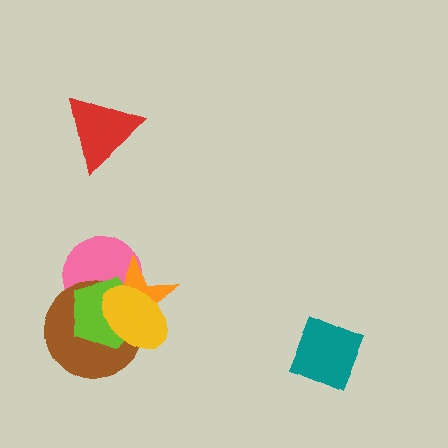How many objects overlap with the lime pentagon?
4 objects overlap with the lime pentagon.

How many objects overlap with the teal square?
0 objects overlap with the teal square.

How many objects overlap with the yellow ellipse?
4 objects overlap with the yellow ellipse.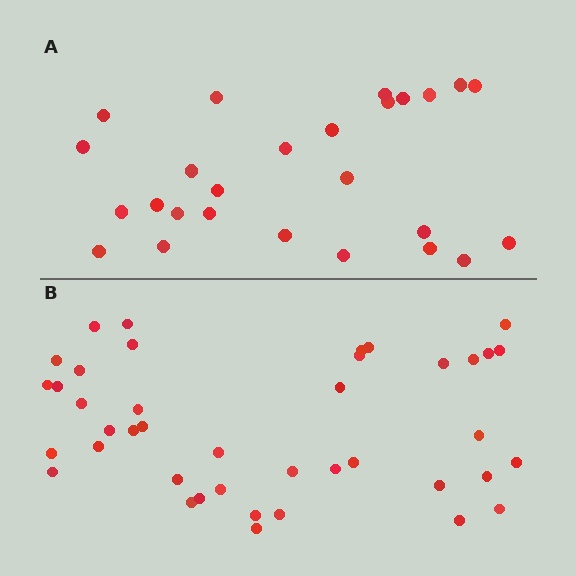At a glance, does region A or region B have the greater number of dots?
Region B (the bottom region) has more dots.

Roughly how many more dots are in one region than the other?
Region B has approximately 15 more dots than region A.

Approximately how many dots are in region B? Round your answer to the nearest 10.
About 40 dots. (The exact count is 41, which rounds to 40.)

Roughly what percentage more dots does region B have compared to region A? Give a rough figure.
About 60% more.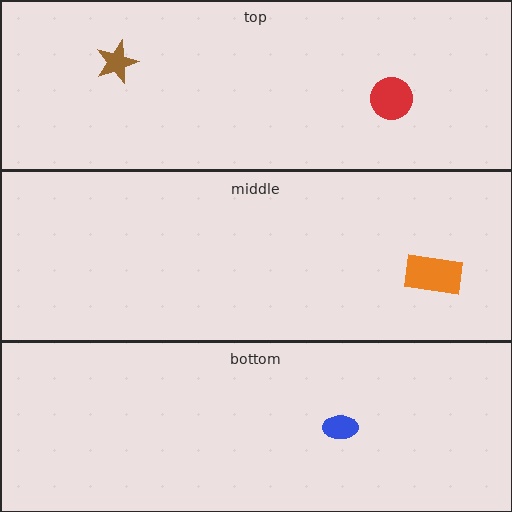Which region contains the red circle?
The top region.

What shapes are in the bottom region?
The blue ellipse.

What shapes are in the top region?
The brown star, the red circle.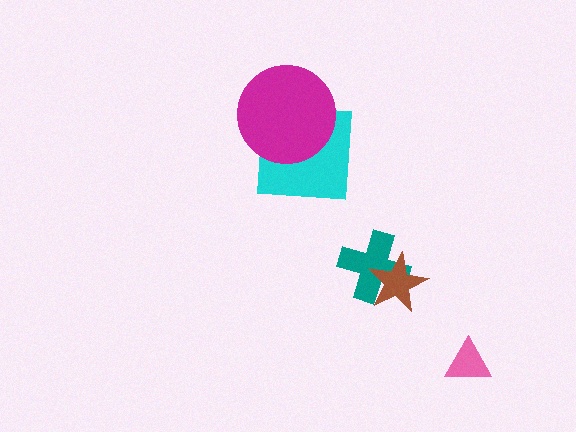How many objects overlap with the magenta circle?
1 object overlaps with the magenta circle.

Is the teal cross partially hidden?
Yes, it is partially covered by another shape.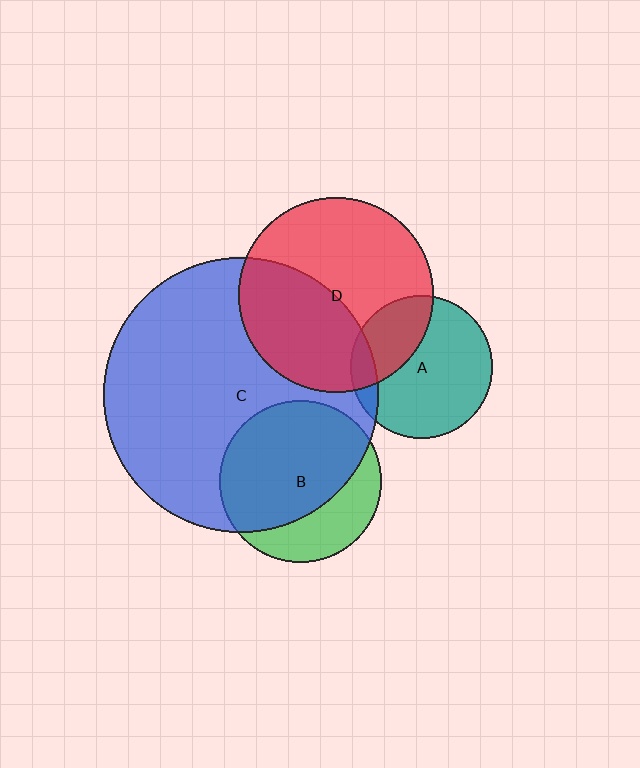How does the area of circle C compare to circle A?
Approximately 3.7 times.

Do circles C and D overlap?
Yes.